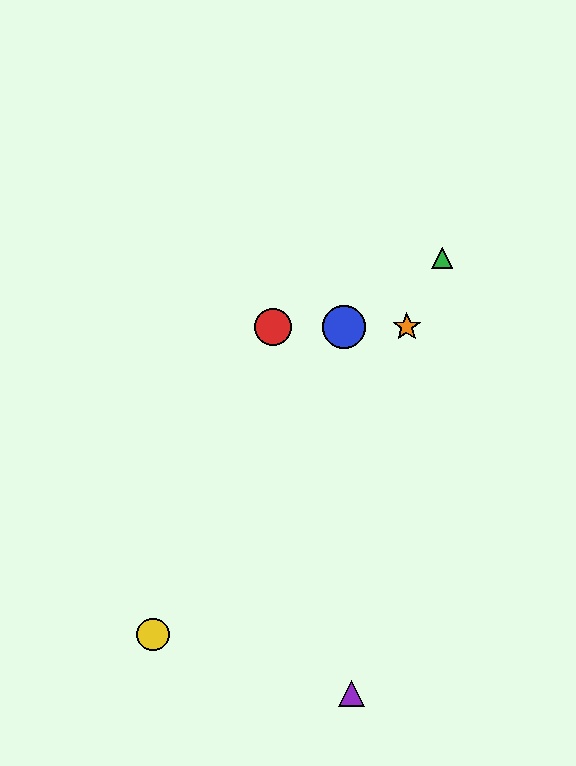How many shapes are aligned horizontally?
3 shapes (the red circle, the blue circle, the orange star) are aligned horizontally.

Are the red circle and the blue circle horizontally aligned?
Yes, both are at y≈327.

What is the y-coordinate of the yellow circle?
The yellow circle is at y≈635.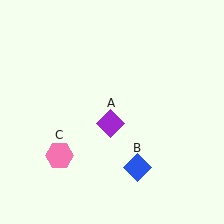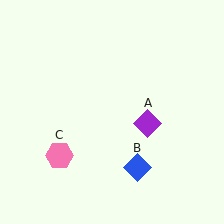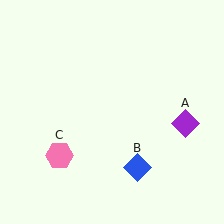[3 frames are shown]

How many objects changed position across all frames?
1 object changed position: purple diamond (object A).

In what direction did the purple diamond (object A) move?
The purple diamond (object A) moved right.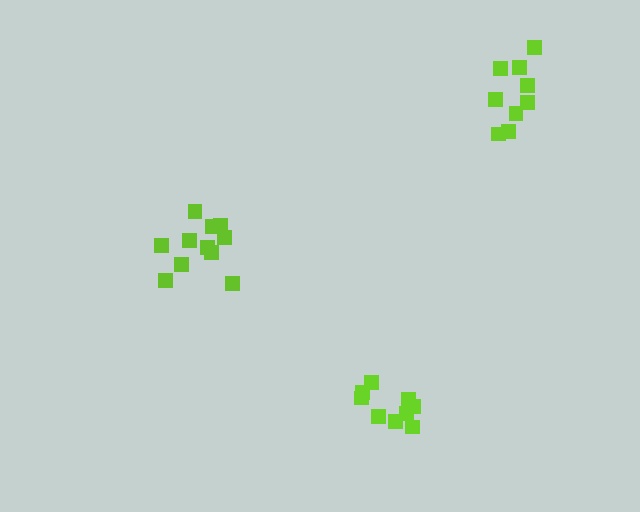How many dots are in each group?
Group 1: 11 dots, Group 2: 9 dots, Group 3: 9 dots (29 total).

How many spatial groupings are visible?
There are 3 spatial groupings.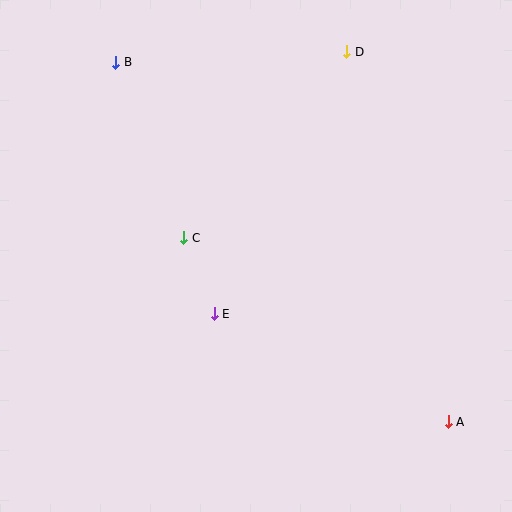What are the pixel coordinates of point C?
Point C is at (184, 238).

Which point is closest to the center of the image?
Point E at (214, 314) is closest to the center.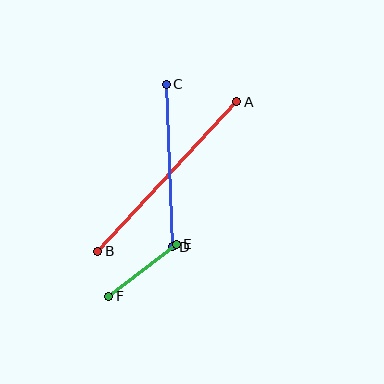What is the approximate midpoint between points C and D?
The midpoint is at approximately (169, 166) pixels.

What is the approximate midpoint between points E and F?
The midpoint is at approximately (143, 270) pixels.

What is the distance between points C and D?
The distance is approximately 163 pixels.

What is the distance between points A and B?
The distance is approximately 204 pixels.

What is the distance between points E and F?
The distance is approximately 85 pixels.